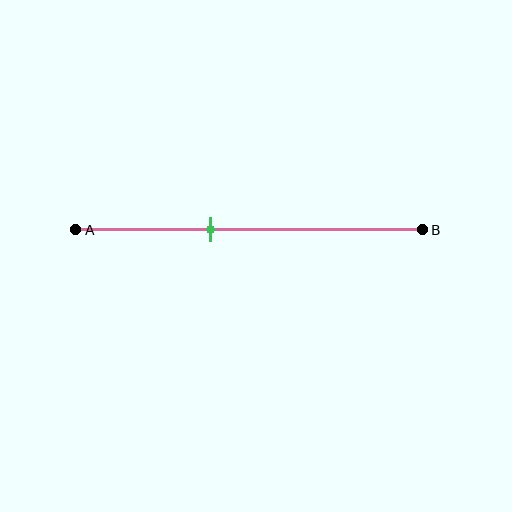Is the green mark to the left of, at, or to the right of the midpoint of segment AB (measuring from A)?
The green mark is to the left of the midpoint of segment AB.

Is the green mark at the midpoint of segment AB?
No, the mark is at about 40% from A, not at the 50% midpoint.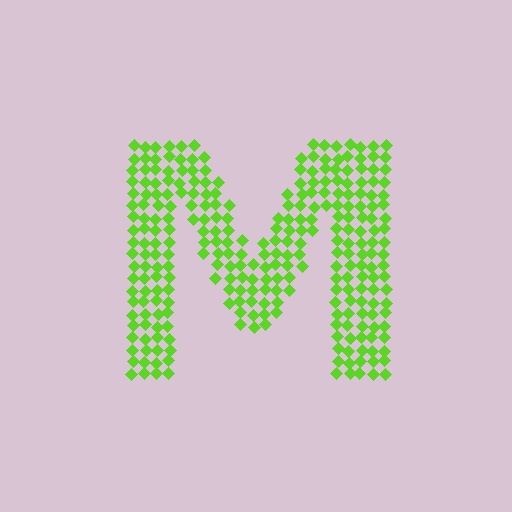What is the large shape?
The large shape is the letter M.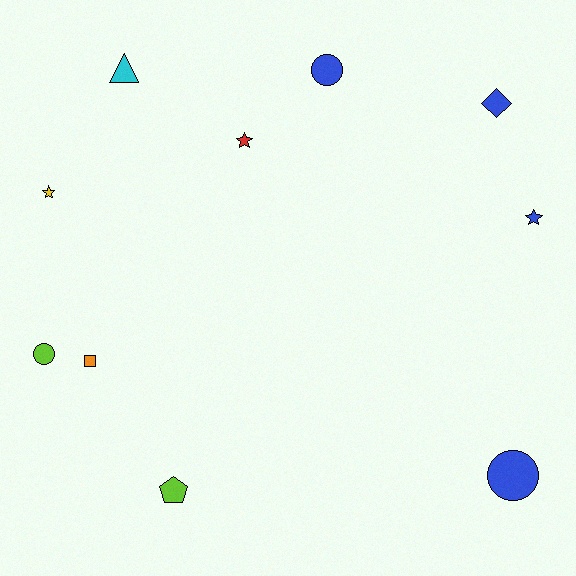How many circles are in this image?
There are 3 circles.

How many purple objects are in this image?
There are no purple objects.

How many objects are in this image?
There are 10 objects.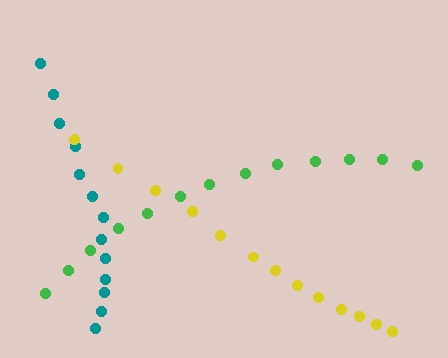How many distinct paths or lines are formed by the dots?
There are 3 distinct paths.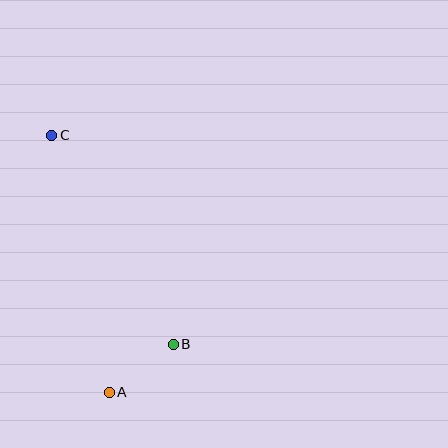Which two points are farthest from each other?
Points A and C are farthest from each other.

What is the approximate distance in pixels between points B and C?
The distance between B and C is approximately 242 pixels.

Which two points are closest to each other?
Points A and B are closest to each other.